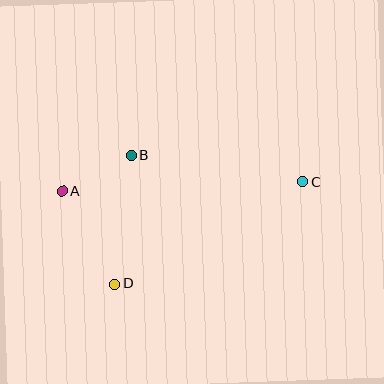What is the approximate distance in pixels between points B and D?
The distance between B and D is approximately 130 pixels.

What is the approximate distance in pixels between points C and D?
The distance between C and D is approximately 214 pixels.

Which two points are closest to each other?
Points A and B are closest to each other.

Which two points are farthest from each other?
Points A and C are farthest from each other.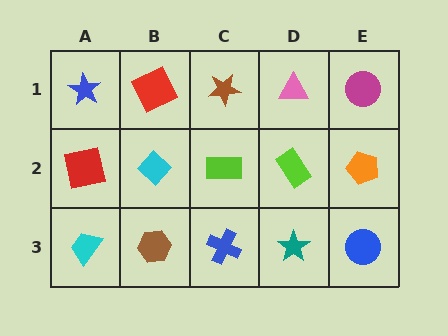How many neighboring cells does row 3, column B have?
3.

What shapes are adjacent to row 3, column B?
A cyan diamond (row 2, column B), a cyan trapezoid (row 3, column A), a blue cross (row 3, column C).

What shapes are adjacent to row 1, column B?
A cyan diamond (row 2, column B), a blue star (row 1, column A), a brown star (row 1, column C).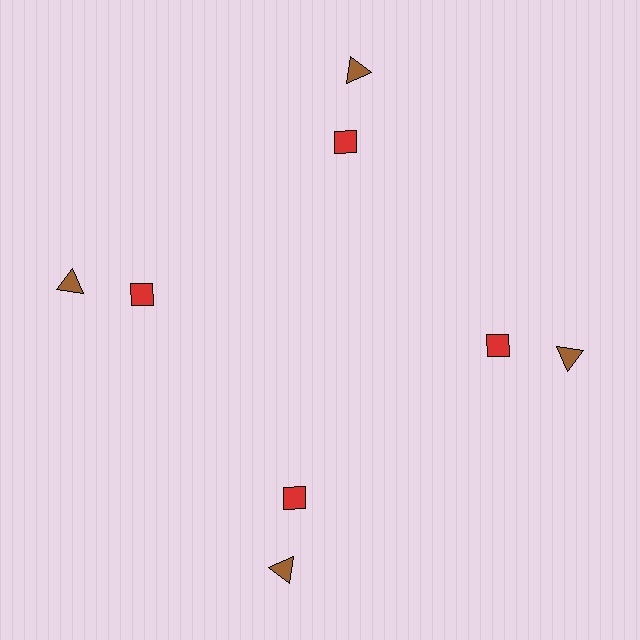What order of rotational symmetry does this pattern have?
This pattern has 4-fold rotational symmetry.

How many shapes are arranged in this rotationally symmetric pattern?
There are 8 shapes, arranged in 4 groups of 2.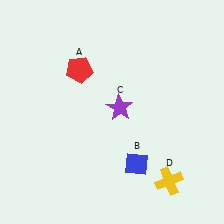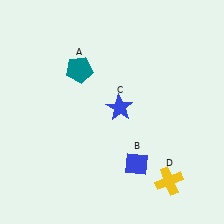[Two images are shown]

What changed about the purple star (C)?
In Image 1, C is purple. In Image 2, it changed to blue.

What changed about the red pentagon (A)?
In Image 1, A is red. In Image 2, it changed to teal.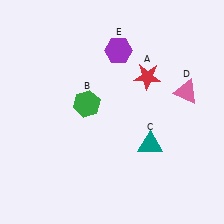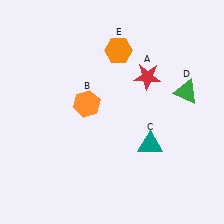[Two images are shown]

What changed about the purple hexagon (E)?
In Image 1, E is purple. In Image 2, it changed to orange.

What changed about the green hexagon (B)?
In Image 1, B is green. In Image 2, it changed to orange.